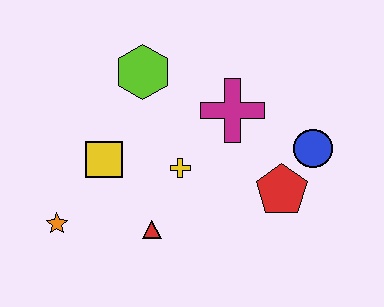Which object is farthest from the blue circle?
The orange star is farthest from the blue circle.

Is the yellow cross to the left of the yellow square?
No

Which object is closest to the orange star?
The yellow square is closest to the orange star.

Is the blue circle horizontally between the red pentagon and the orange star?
No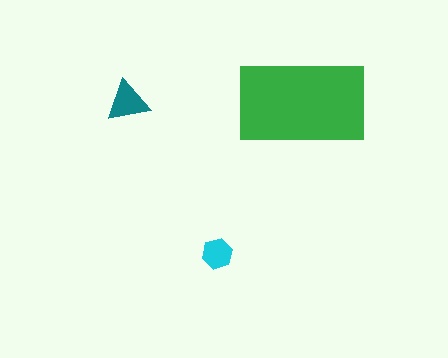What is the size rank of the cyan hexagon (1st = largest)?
3rd.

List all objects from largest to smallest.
The green rectangle, the teal triangle, the cyan hexagon.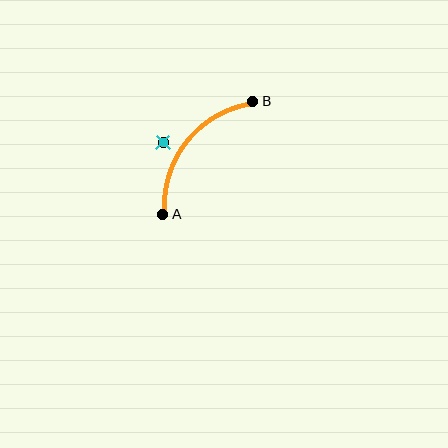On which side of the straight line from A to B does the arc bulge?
The arc bulges above and to the left of the straight line connecting A and B.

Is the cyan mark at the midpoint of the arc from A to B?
No — the cyan mark does not lie on the arc at all. It sits slightly outside the curve.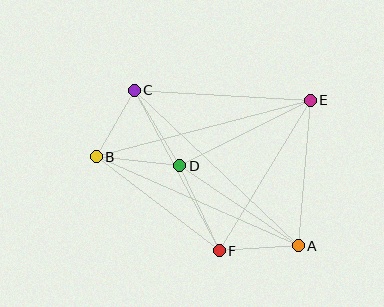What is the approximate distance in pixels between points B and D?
The distance between B and D is approximately 84 pixels.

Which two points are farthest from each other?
Points A and C are farthest from each other.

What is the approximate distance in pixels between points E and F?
The distance between E and F is approximately 176 pixels.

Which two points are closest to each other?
Points B and C are closest to each other.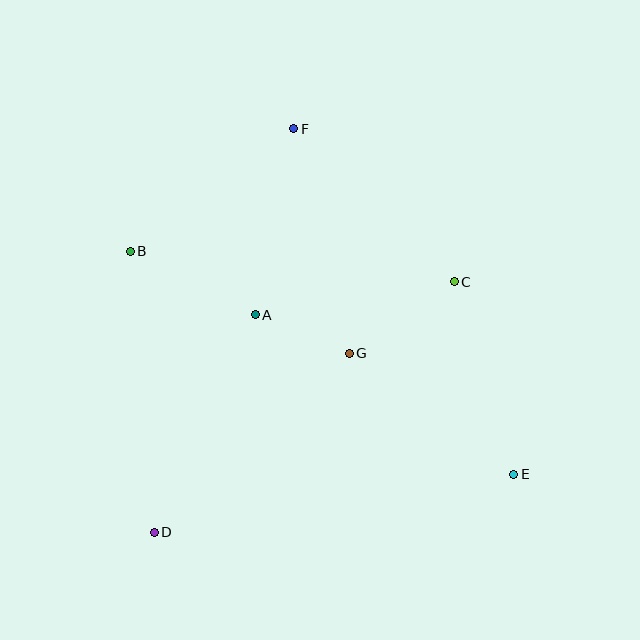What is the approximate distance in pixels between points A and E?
The distance between A and E is approximately 304 pixels.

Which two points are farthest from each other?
Points B and E are farthest from each other.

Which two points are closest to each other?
Points A and G are closest to each other.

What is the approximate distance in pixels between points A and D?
The distance between A and D is approximately 240 pixels.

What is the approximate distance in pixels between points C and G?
The distance between C and G is approximately 127 pixels.